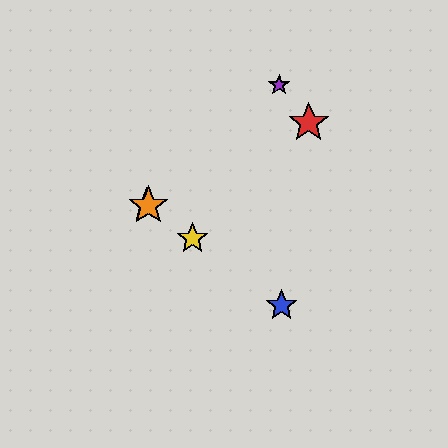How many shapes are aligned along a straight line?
4 shapes (the blue star, the green star, the yellow star, the orange star) are aligned along a straight line.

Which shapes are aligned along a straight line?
The blue star, the green star, the yellow star, the orange star are aligned along a straight line.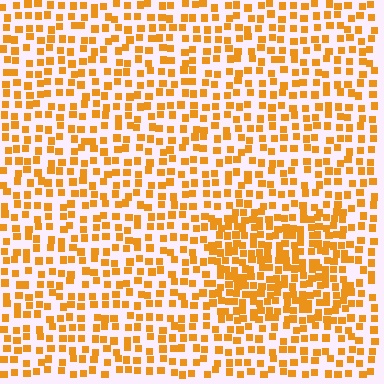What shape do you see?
I see a rectangle.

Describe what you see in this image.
The image contains small orange elements arranged at two different densities. A rectangle-shaped region is visible where the elements are more densely packed than the surrounding area.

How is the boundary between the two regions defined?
The boundary is defined by a change in element density (approximately 1.8x ratio). All elements are the same color, size, and shape.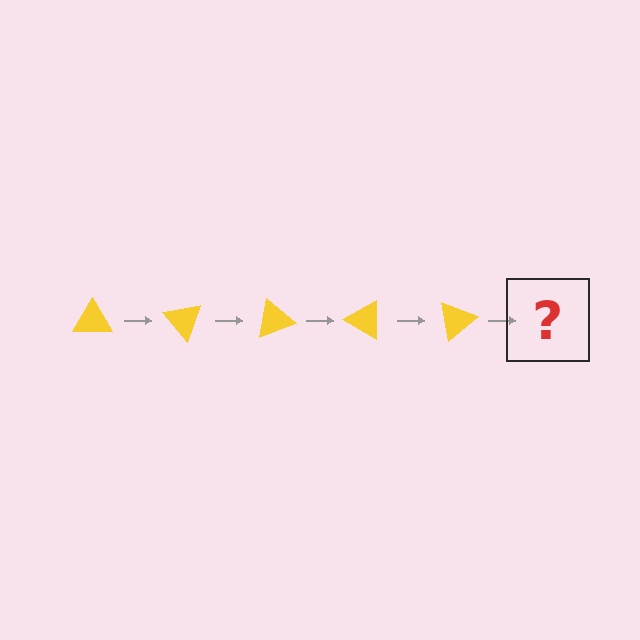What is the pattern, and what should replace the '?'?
The pattern is that the triangle rotates 50 degrees each step. The '?' should be a yellow triangle rotated 250 degrees.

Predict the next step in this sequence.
The next step is a yellow triangle rotated 250 degrees.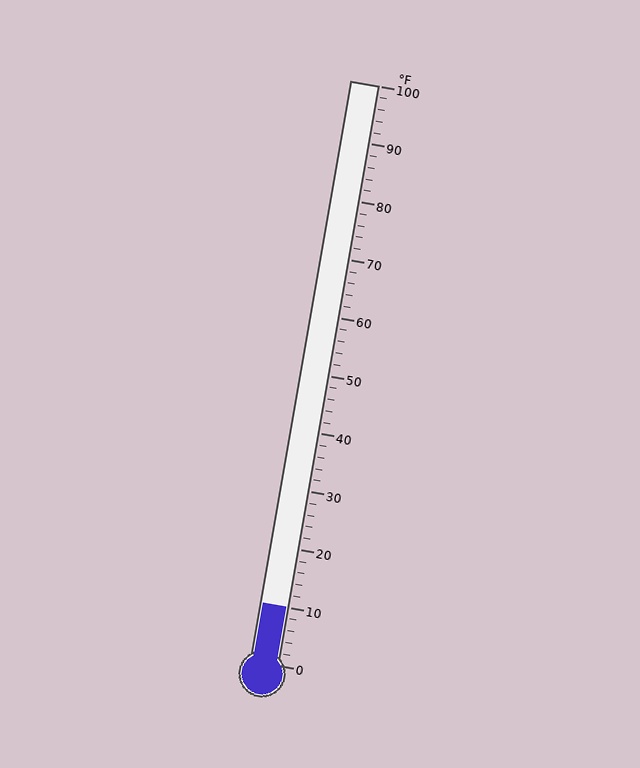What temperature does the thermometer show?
The thermometer shows approximately 10°F.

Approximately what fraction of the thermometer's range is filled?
The thermometer is filled to approximately 10% of its range.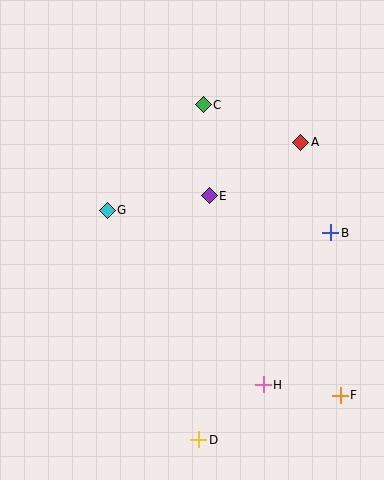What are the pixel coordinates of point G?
Point G is at (107, 210).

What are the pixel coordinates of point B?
Point B is at (330, 233).